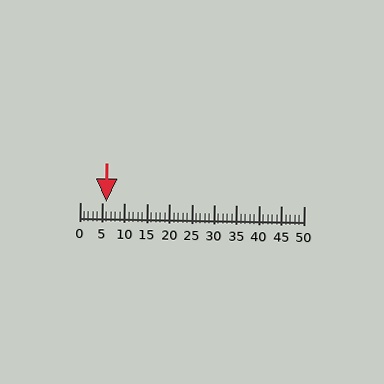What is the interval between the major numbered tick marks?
The major tick marks are spaced 5 units apart.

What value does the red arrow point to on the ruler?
The red arrow points to approximately 6.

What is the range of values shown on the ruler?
The ruler shows values from 0 to 50.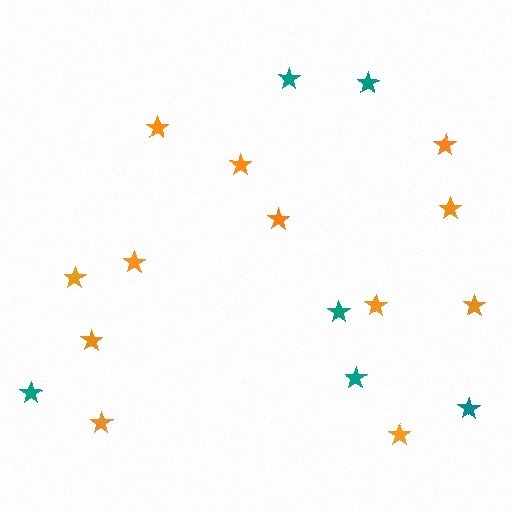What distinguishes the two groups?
There are 2 groups: one group of orange stars (12) and one group of teal stars (6).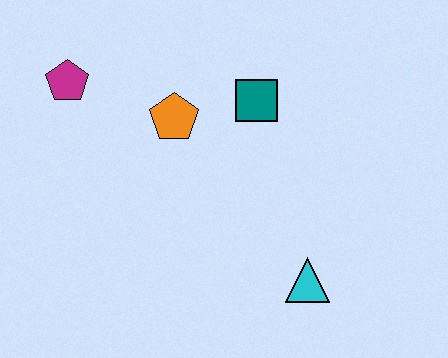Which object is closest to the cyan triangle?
The teal square is closest to the cyan triangle.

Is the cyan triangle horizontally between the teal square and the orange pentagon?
No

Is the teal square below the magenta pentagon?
Yes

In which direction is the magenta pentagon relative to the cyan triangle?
The magenta pentagon is to the left of the cyan triangle.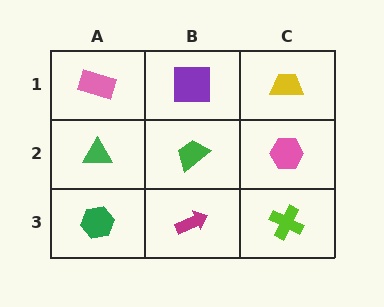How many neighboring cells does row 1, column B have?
3.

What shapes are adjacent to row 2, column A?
A pink rectangle (row 1, column A), a green hexagon (row 3, column A), a green trapezoid (row 2, column B).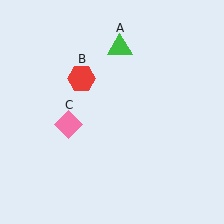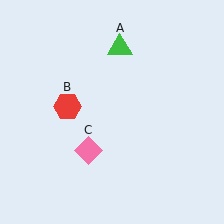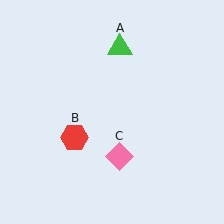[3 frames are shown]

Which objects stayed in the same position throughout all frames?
Green triangle (object A) remained stationary.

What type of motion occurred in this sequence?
The red hexagon (object B), pink diamond (object C) rotated counterclockwise around the center of the scene.